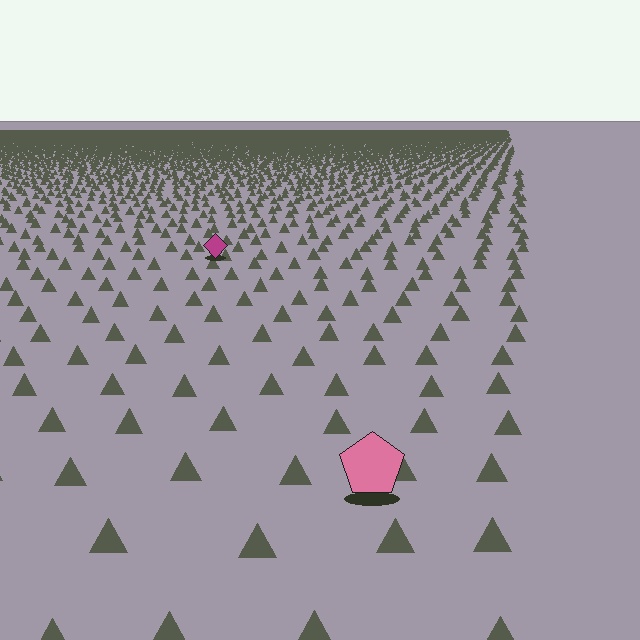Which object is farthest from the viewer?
The magenta diamond is farthest from the viewer. It appears smaller and the ground texture around it is denser.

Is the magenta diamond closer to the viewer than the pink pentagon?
No. The pink pentagon is closer — you can tell from the texture gradient: the ground texture is coarser near it.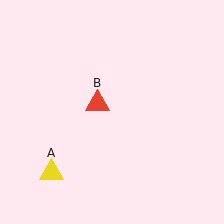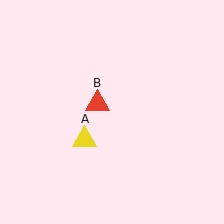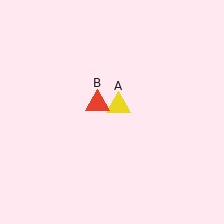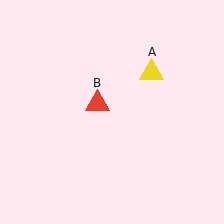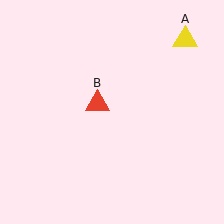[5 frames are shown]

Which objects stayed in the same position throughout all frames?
Red triangle (object B) remained stationary.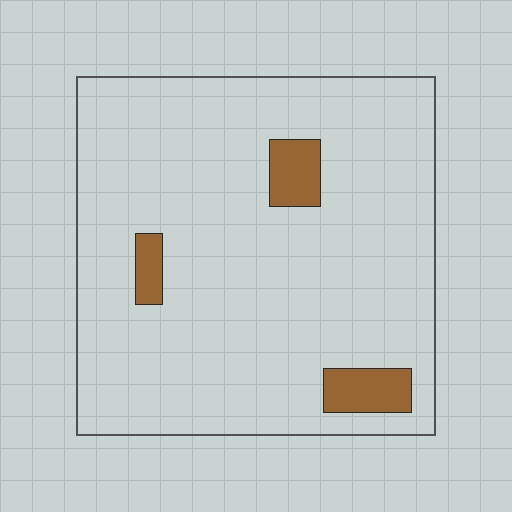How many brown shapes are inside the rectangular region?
3.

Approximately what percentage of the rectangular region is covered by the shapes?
Approximately 5%.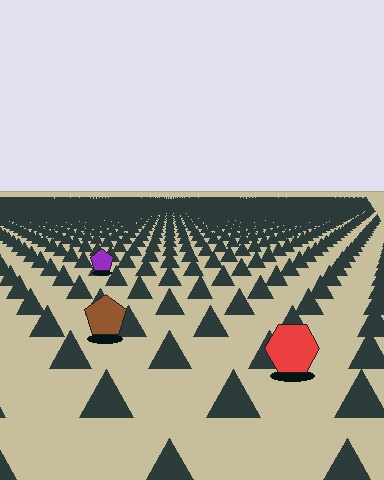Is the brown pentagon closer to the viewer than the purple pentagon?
Yes. The brown pentagon is closer — you can tell from the texture gradient: the ground texture is coarser near it.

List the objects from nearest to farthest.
From nearest to farthest: the red hexagon, the brown pentagon, the purple pentagon.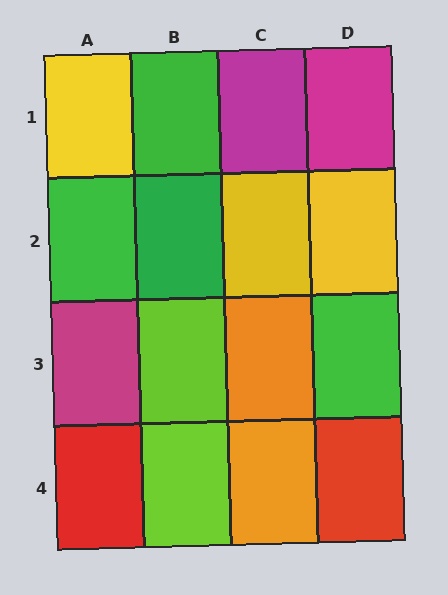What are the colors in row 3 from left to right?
Magenta, lime, orange, green.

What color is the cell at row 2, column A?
Green.